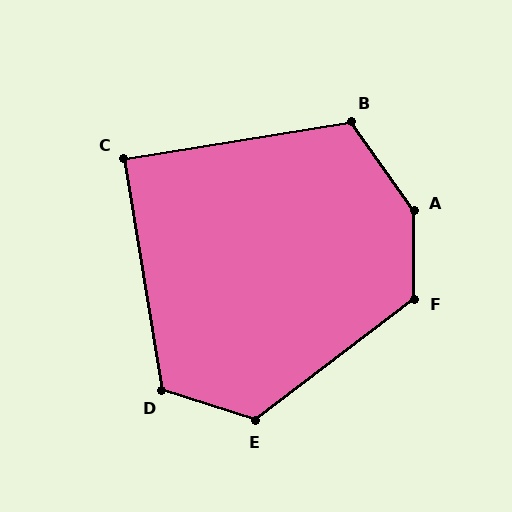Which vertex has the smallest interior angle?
C, at approximately 90 degrees.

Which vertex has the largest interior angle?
A, at approximately 145 degrees.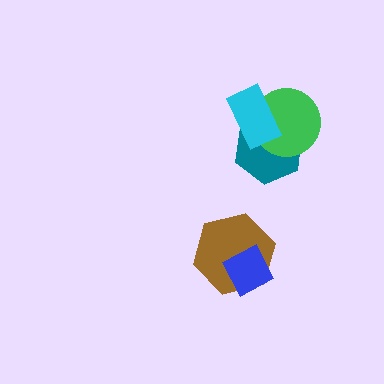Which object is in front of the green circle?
The cyan rectangle is in front of the green circle.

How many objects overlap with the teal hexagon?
2 objects overlap with the teal hexagon.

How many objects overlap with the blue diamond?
1 object overlaps with the blue diamond.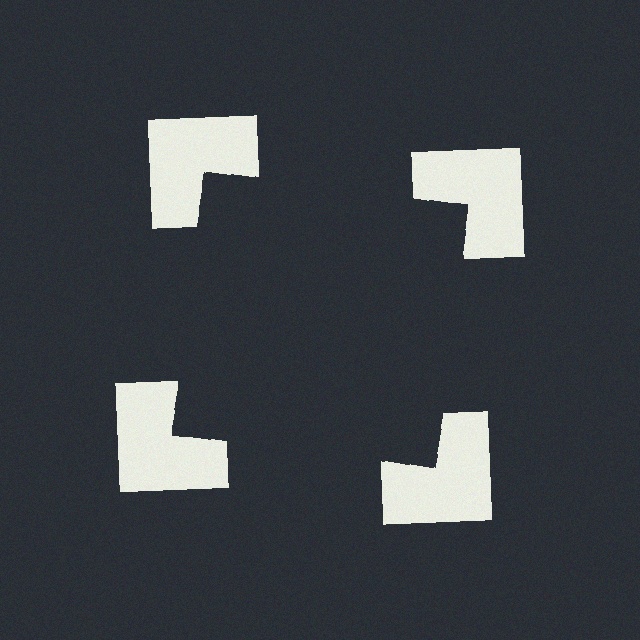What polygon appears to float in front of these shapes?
An illusory square — its edges are inferred from the aligned wedge cuts in the notched squares, not physically drawn.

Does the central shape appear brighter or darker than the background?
It typically appears slightly darker than the background, even though no actual brightness change is drawn.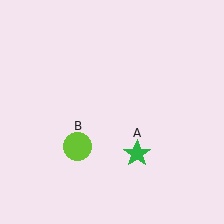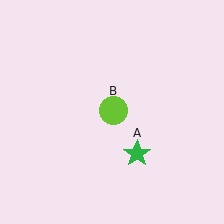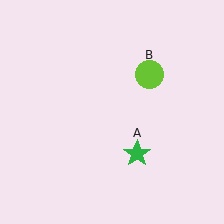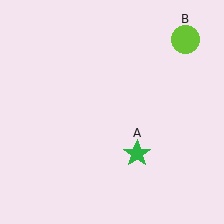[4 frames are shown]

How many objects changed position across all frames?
1 object changed position: lime circle (object B).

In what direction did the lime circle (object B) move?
The lime circle (object B) moved up and to the right.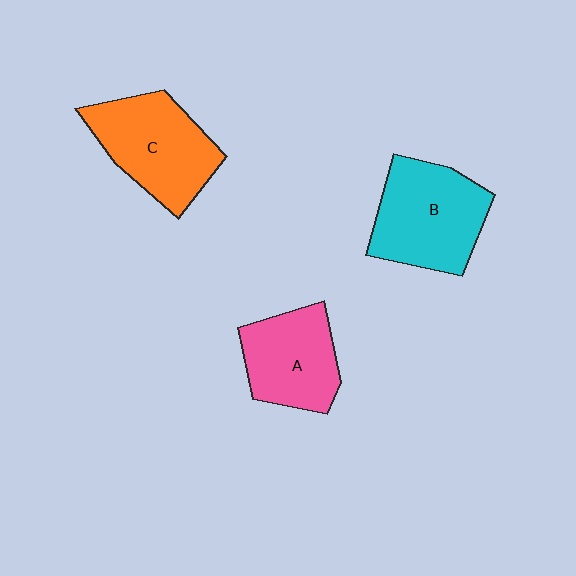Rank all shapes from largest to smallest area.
From largest to smallest: B (cyan), C (orange), A (pink).